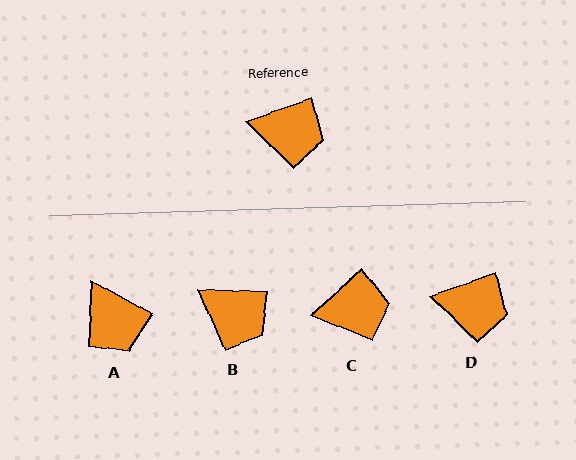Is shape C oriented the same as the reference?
No, it is off by about 23 degrees.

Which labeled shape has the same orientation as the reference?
D.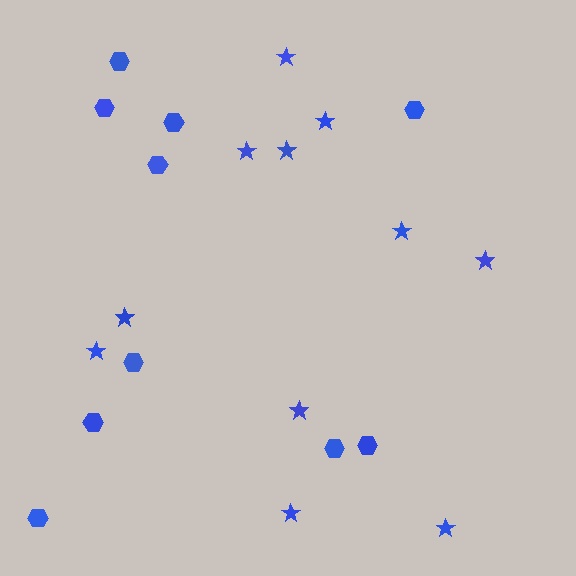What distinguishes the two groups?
There are 2 groups: one group of stars (11) and one group of hexagons (10).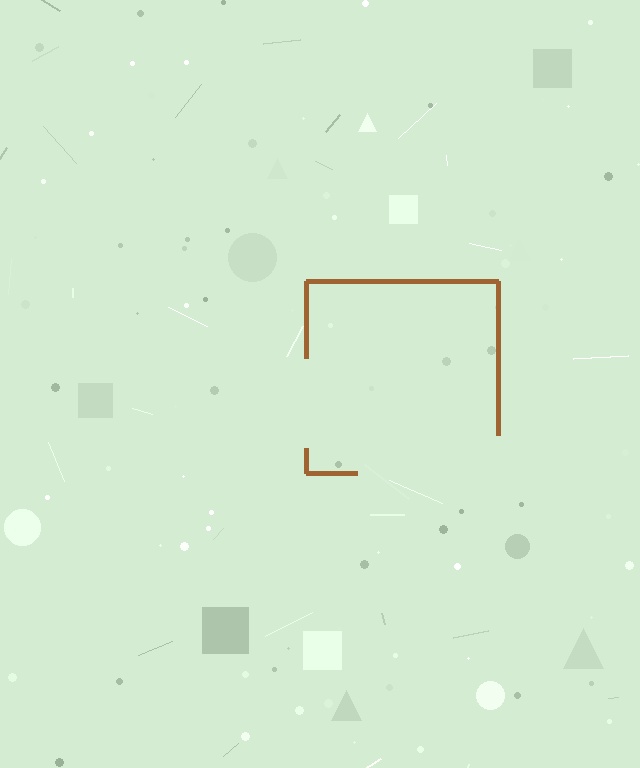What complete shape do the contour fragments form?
The contour fragments form a square.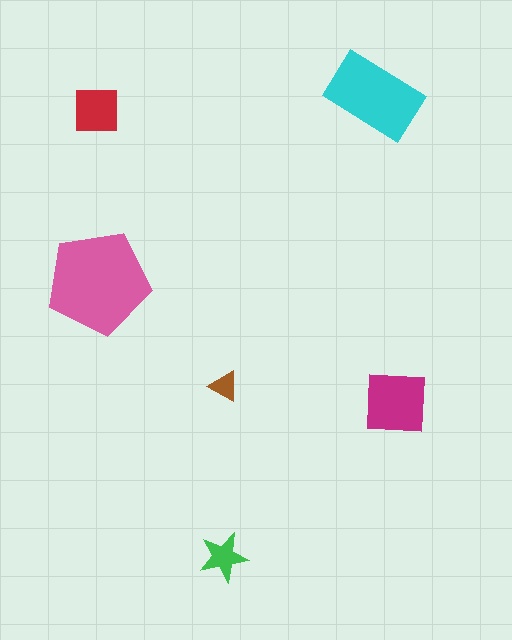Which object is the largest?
The pink pentagon.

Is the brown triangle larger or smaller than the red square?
Smaller.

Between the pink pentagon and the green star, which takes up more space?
The pink pentagon.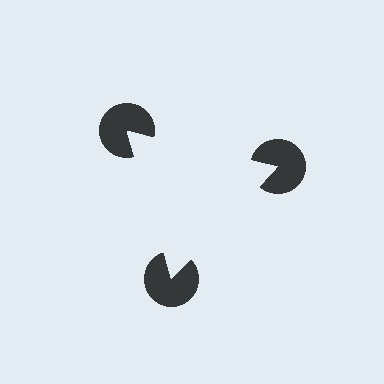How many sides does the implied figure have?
3 sides.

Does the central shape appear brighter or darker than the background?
It typically appears slightly brighter than the background, even though no actual brightness change is drawn.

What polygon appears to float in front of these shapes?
An illusory triangle — its edges are inferred from the aligned wedge cuts in the pac-man discs, not physically drawn.